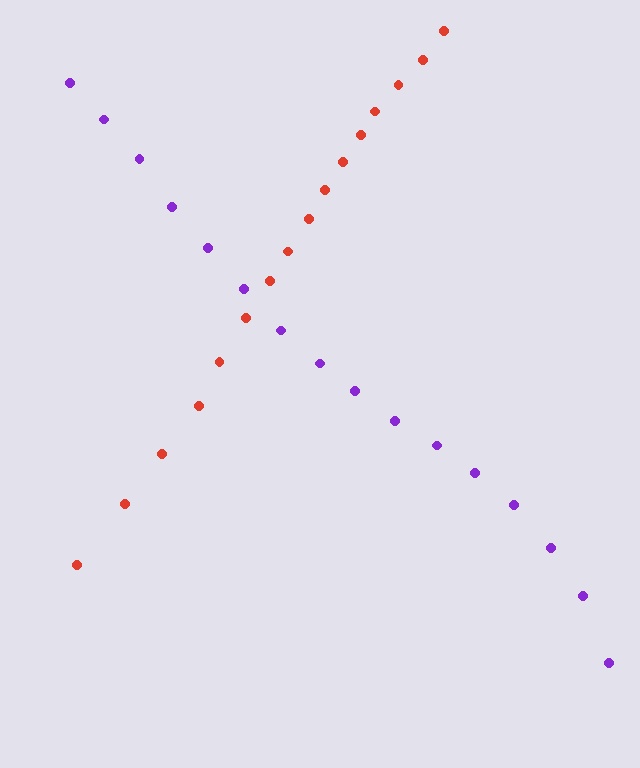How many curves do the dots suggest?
There are 2 distinct paths.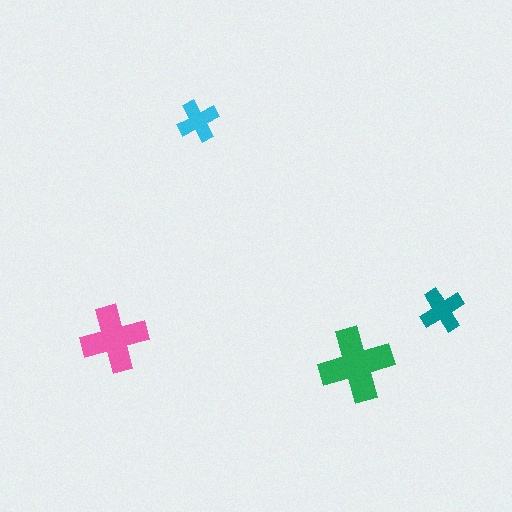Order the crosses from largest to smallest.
the green one, the pink one, the teal one, the cyan one.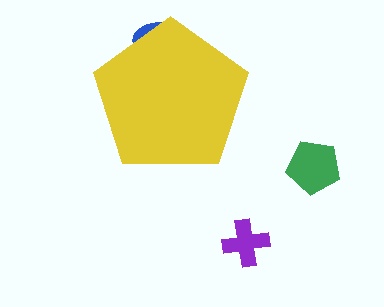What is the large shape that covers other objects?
A yellow pentagon.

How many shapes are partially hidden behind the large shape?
1 shape is partially hidden.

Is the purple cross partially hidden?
No, the purple cross is fully visible.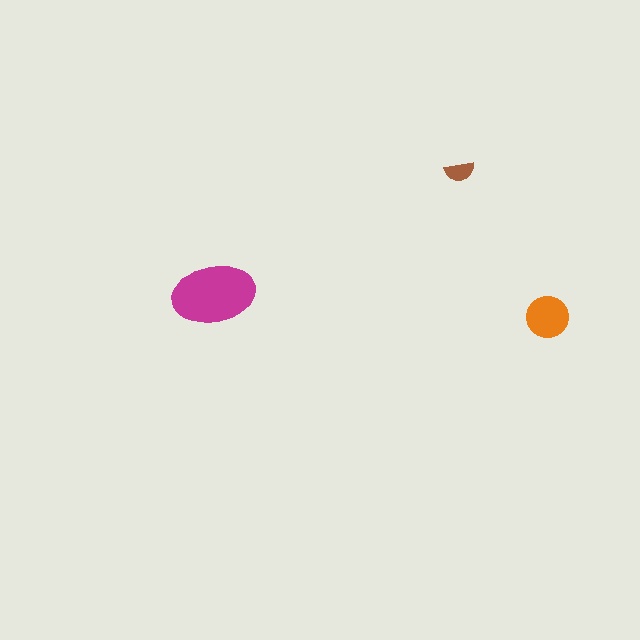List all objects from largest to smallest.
The magenta ellipse, the orange circle, the brown semicircle.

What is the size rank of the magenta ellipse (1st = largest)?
1st.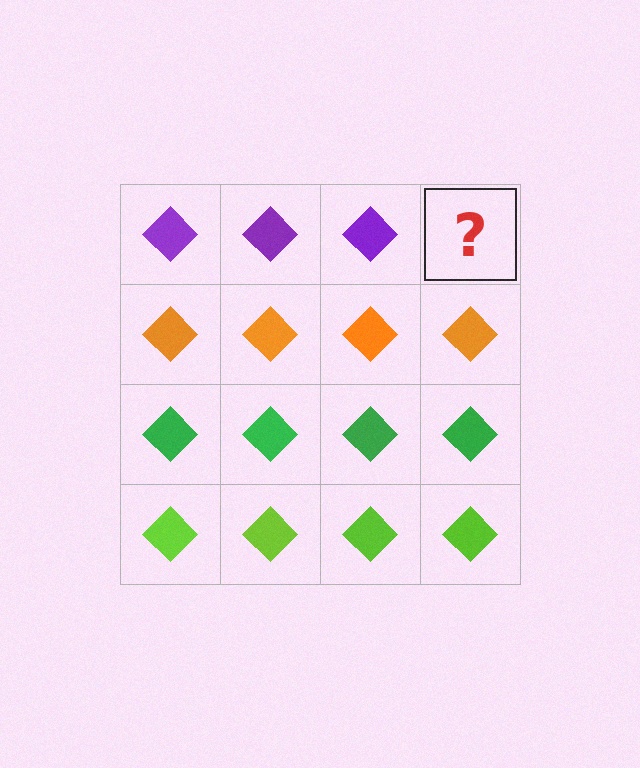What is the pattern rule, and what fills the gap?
The rule is that each row has a consistent color. The gap should be filled with a purple diamond.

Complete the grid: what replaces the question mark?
The question mark should be replaced with a purple diamond.